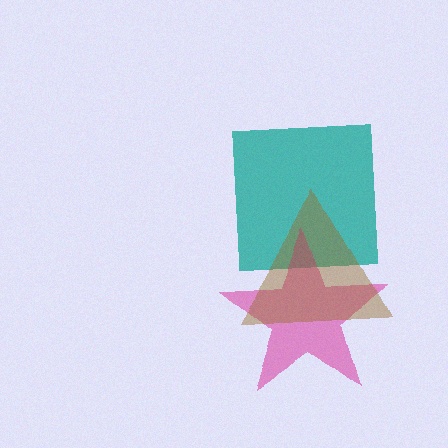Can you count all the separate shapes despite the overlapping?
Yes, there are 3 separate shapes.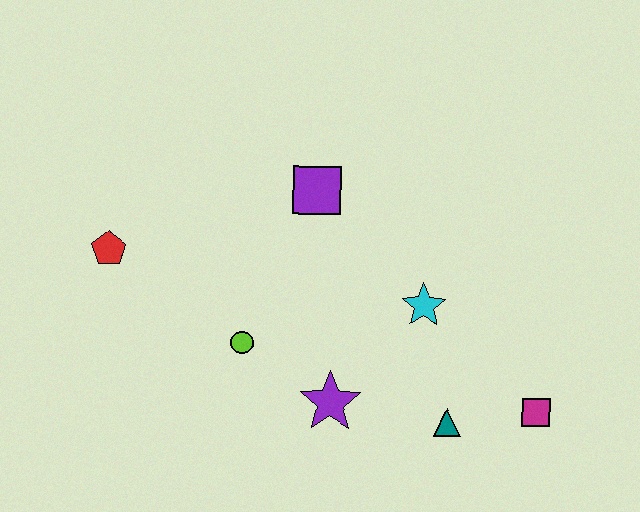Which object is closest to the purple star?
The lime circle is closest to the purple star.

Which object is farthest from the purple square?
The magenta square is farthest from the purple square.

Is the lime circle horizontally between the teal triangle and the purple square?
No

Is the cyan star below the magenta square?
No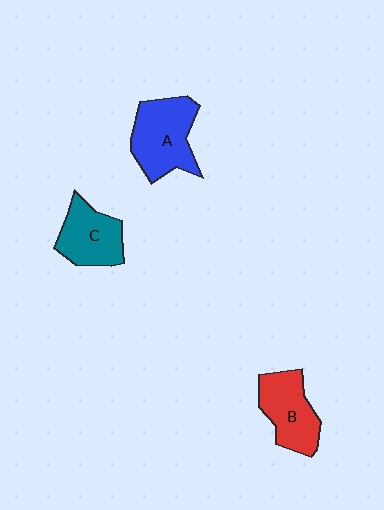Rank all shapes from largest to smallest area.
From largest to smallest: A (blue), B (red), C (teal).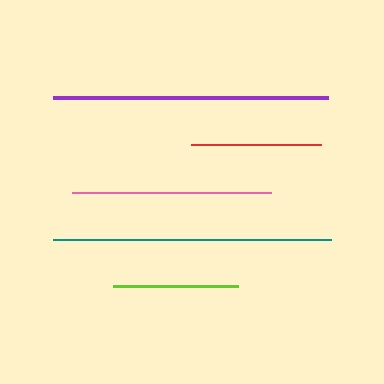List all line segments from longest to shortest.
From longest to shortest: teal, purple, pink, red, lime.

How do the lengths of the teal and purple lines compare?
The teal and purple lines are approximately the same length.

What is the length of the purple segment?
The purple segment is approximately 275 pixels long.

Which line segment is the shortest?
The lime line is the shortest at approximately 125 pixels.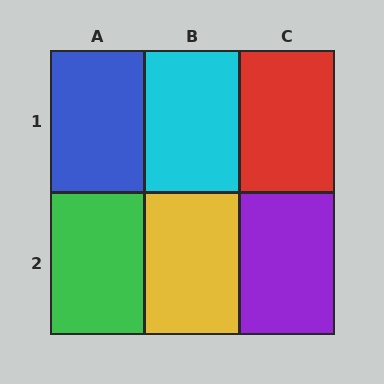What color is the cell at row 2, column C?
Purple.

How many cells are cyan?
1 cell is cyan.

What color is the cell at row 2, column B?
Yellow.